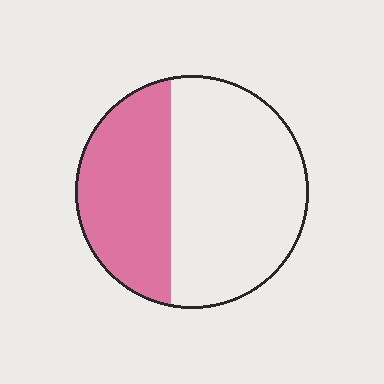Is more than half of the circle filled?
No.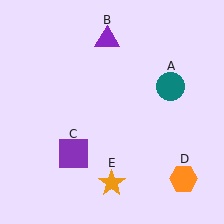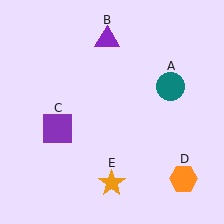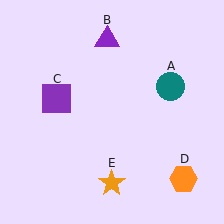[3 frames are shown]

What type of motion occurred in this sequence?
The purple square (object C) rotated clockwise around the center of the scene.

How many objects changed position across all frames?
1 object changed position: purple square (object C).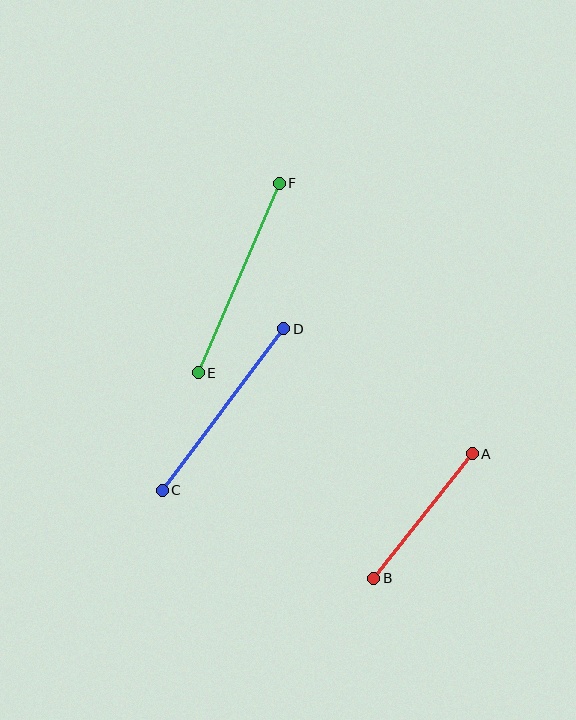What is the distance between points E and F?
The distance is approximately 206 pixels.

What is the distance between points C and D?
The distance is approximately 202 pixels.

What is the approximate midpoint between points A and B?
The midpoint is at approximately (423, 516) pixels.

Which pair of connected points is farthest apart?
Points E and F are farthest apart.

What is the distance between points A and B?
The distance is approximately 159 pixels.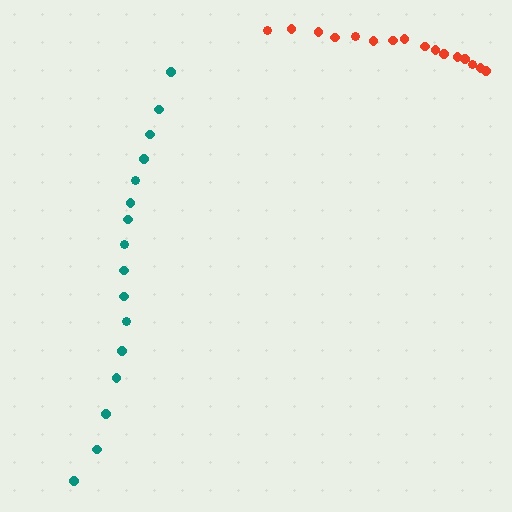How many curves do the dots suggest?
There are 2 distinct paths.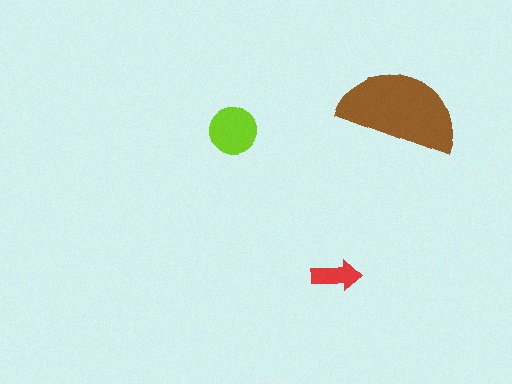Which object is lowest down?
The red arrow is bottommost.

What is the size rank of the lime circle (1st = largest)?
2nd.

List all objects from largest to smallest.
The brown semicircle, the lime circle, the red arrow.